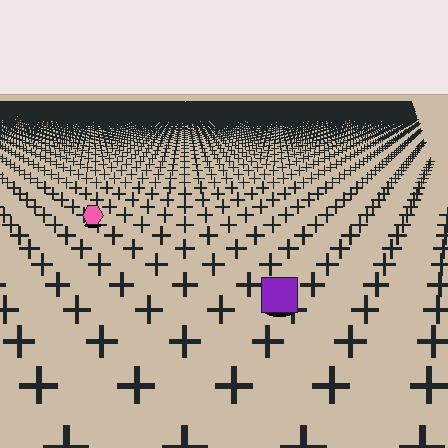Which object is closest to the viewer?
The purple square is closest. The texture marks near it are larger and more spread out.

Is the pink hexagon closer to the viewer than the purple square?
No. The purple square is closer — you can tell from the texture gradient: the ground texture is coarser near it.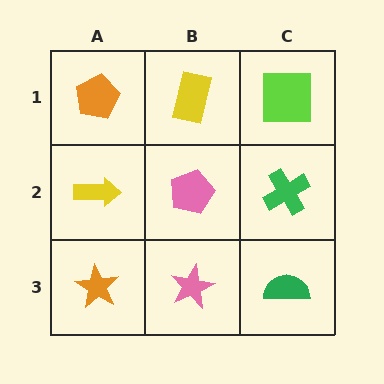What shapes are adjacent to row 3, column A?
A yellow arrow (row 2, column A), a pink star (row 3, column B).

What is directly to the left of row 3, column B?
An orange star.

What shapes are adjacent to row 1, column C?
A green cross (row 2, column C), a yellow rectangle (row 1, column B).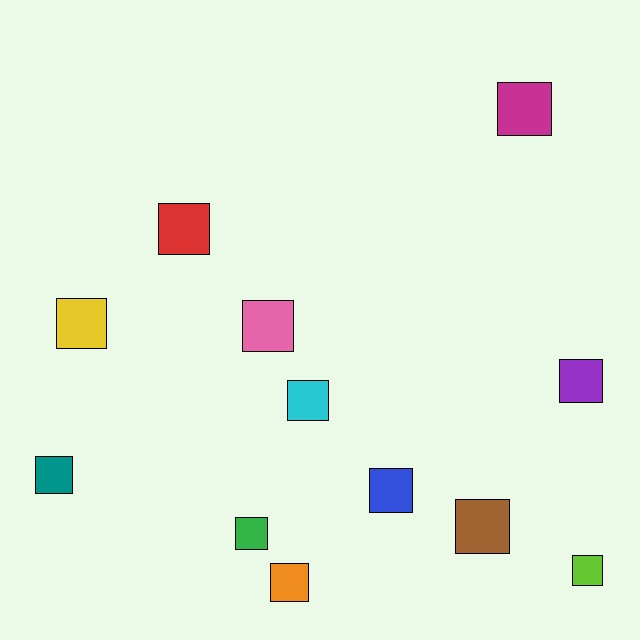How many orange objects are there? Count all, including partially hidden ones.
There is 1 orange object.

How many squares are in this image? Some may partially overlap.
There are 12 squares.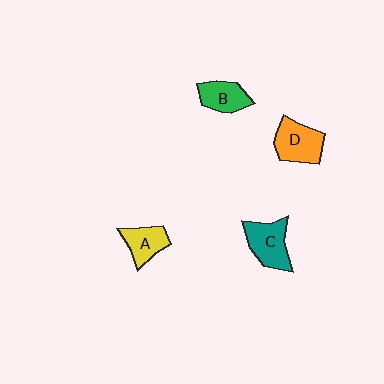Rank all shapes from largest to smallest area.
From largest to smallest: D (orange), C (teal), A (yellow), B (green).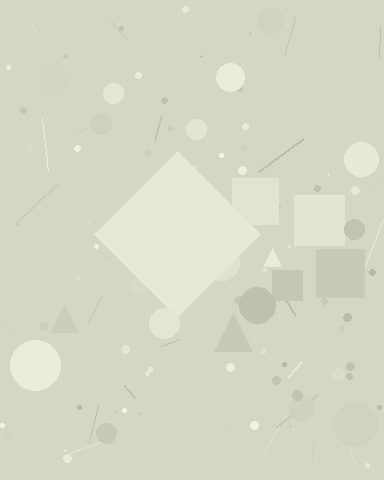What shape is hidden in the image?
A diamond is hidden in the image.